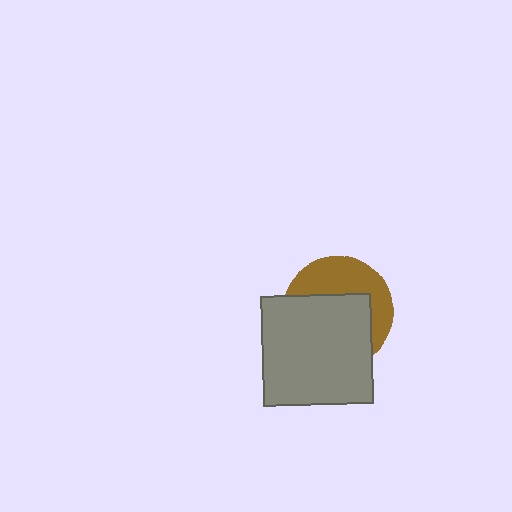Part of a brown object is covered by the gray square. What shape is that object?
It is a circle.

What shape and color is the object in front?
The object in front is a gray square.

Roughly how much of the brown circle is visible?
A small part of it is visible (roughly 41%).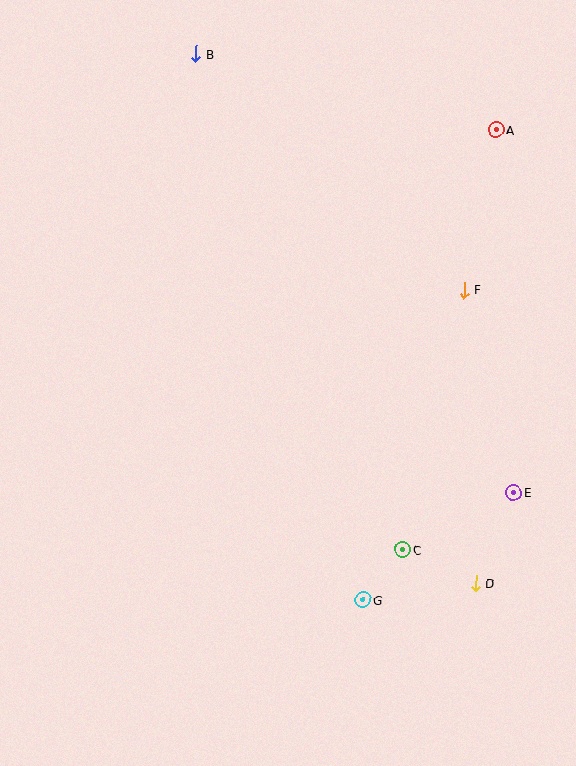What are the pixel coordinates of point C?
Point C is at (403, 550).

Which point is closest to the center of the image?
Point F at (464, 290) is closest to the center.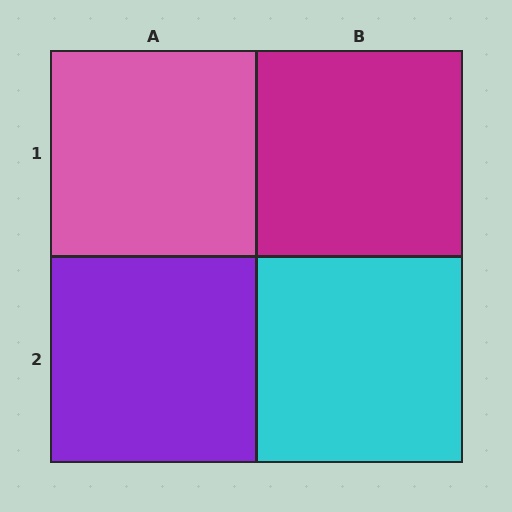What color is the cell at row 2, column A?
Purple.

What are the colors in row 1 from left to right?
Pink, magenta.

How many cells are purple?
1 cell is purple.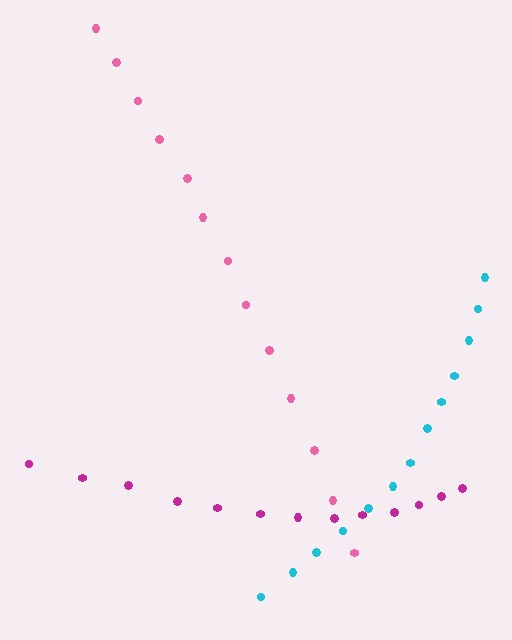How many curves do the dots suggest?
There are 3 distinct paths.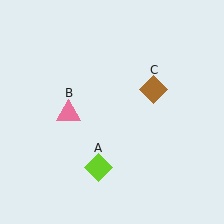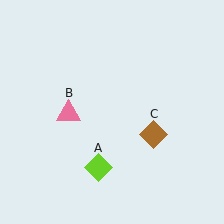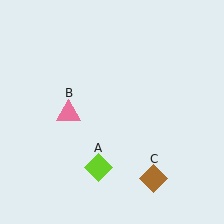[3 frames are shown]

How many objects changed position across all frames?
1 object changed position: brown diamond (object C).